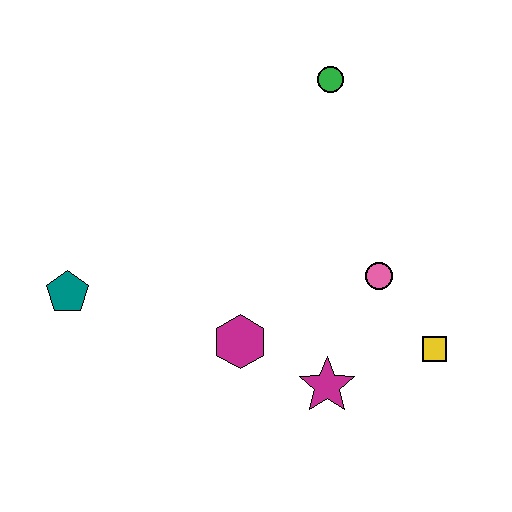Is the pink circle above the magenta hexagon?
Yes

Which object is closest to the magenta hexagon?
The magenta star is closest to the magenta hexagon.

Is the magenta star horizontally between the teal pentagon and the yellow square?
Yes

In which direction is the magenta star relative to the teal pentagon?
The magenta star is to the right of the teal pentagon.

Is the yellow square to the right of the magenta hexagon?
Yes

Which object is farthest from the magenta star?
The green circle is farthest from the magenta star.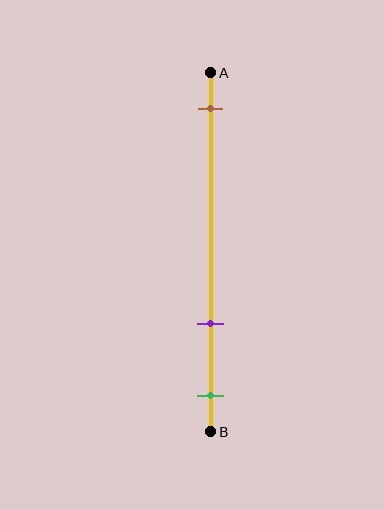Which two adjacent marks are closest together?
The purple and green marks are the closest adjacent pair.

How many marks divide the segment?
There are 3 marks dividing the segment.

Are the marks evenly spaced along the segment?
No, the marks are not evenly spaced.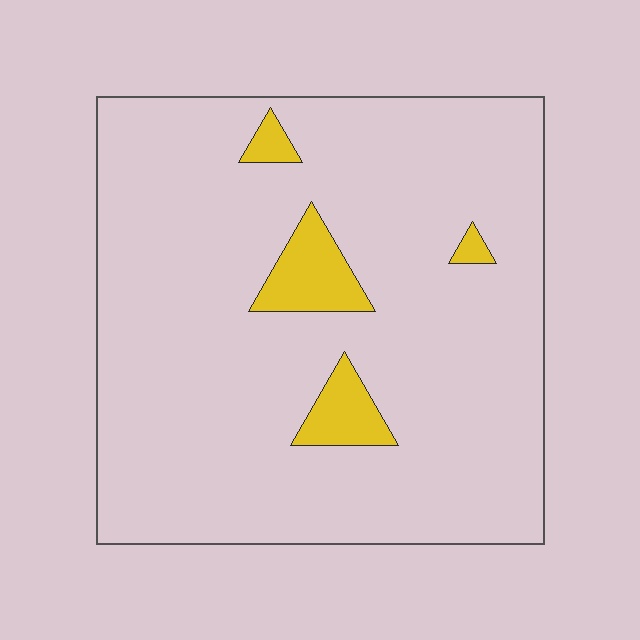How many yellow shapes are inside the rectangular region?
4.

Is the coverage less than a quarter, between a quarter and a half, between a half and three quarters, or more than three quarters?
Less than a quarter.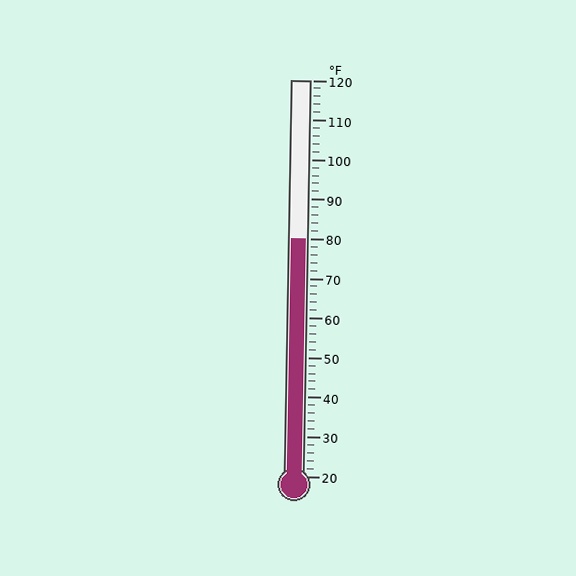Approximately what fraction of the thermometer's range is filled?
The thermometer is filled to approximately 60% of its range.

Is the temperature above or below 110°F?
The temperature is below 110°F.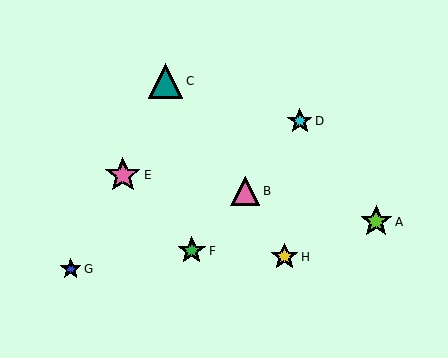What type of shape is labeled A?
Shape A is a lime star.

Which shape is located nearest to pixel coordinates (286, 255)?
The yellow star (labeled H) at (284, 257) is nearest to that location.